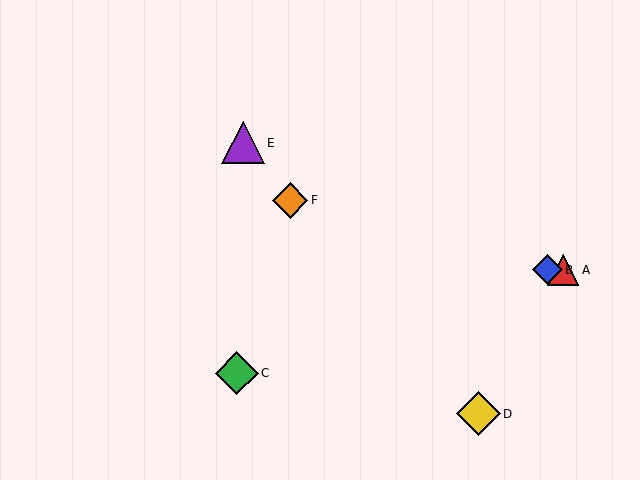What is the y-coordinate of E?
Object E is at y≈143.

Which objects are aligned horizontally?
Objects A, B are aligned horizontally.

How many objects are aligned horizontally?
2 objects (A, B) are aligned horizontally.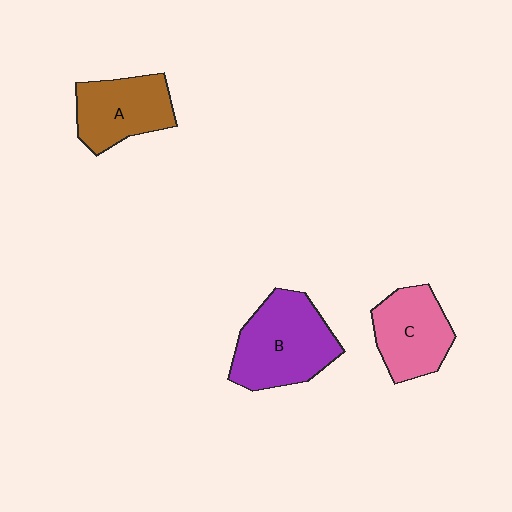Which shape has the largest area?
Shape B (purple).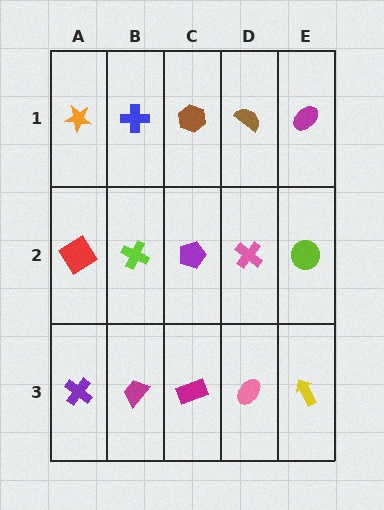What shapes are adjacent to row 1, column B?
A lime cross (row 2, column B), an orange star (row 1, column A), a brown hexagon (row 1, column C).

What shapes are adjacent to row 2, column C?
A brown hexagon (row 1, column C), a magenta rectangle (row 3, column C), a lime cross (row 2, column B), a pink cross (row 2, column D).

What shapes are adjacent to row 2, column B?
A blue cross (row 1, column B), a magenta trapezoid (row 3, column B), a red diamond (row 2, column A), a purple pentagon (row 2, column C).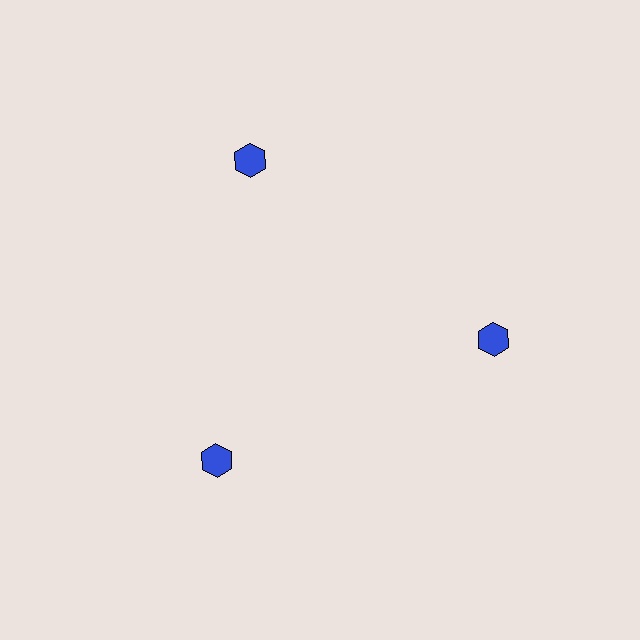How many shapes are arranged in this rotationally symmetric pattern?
There are 3 shapes, arranged in 3 groups of 1.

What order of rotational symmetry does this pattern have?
This pattern has 3-fold rotational symmetry.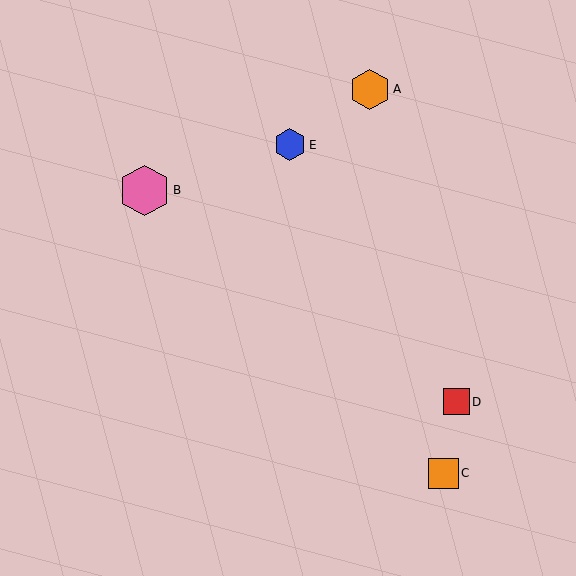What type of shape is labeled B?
Shape B is a pink hexagon.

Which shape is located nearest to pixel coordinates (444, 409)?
The red square (labeled D) at (456, 402) is nearest to that location.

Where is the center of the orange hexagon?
The center of the orange hexagon is at (370, 89).